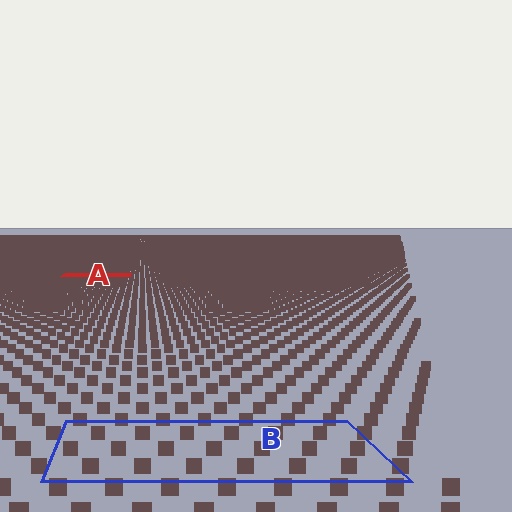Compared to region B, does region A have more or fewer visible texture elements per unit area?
Region A has more texture elements per unit area — they are packed more densely because it is farther away.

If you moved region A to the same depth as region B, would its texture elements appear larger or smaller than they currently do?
They would appear larger. At a closer depth, the same texture elements are projected at a bigger on-screen size.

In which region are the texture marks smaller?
The texture marks are smaller in region A, because it is farther away.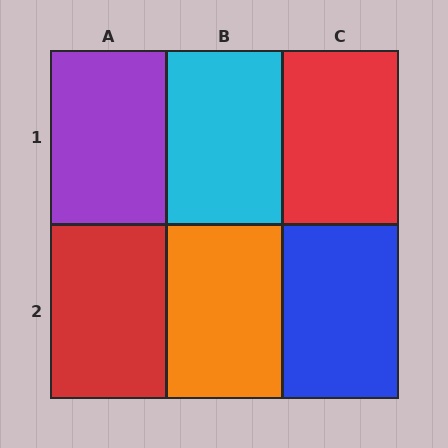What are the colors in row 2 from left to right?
Red, orange, blue.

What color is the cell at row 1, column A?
Purple.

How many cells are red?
2 cells are red.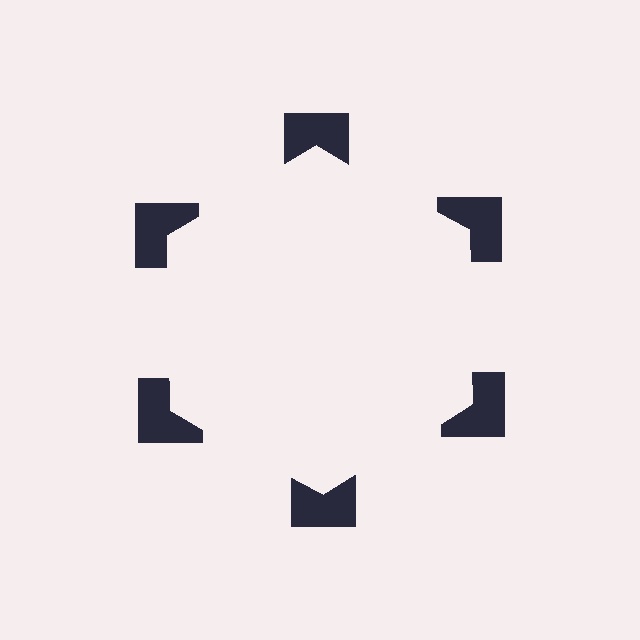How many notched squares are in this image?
There are 6 — one at each vertex of the illusory hexagon.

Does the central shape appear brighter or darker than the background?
It typically appears slightly brighter than the background, even though no actual brightness change is drawn.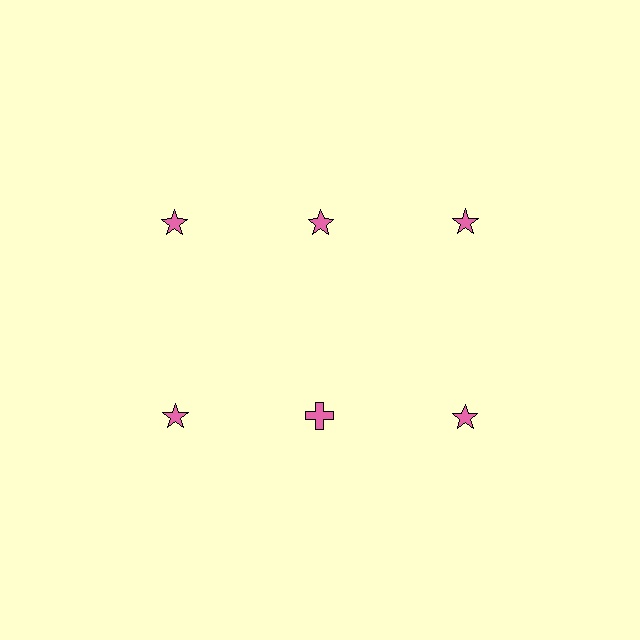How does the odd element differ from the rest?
It has a different shape: cross instead of star.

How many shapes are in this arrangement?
There are 6 shapes arranged in a grid pattern.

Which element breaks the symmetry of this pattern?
The pink cross in the second row, second from left column breaks the symmetry. All other shapes are pink stars.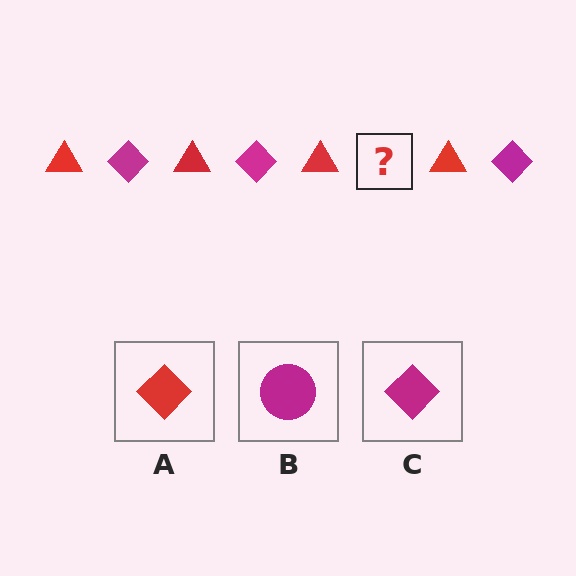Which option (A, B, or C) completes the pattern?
C.